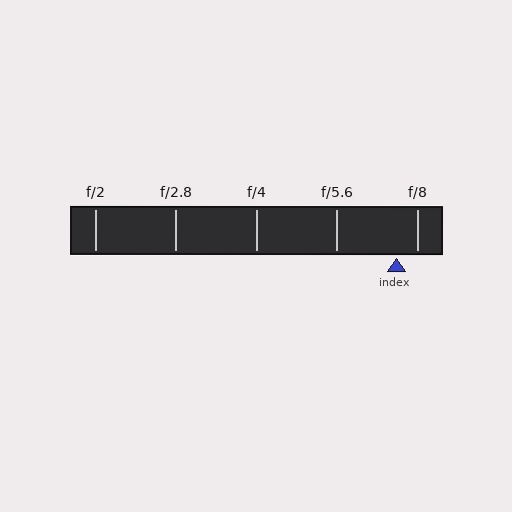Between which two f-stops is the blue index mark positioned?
The index mark is between f/5.6 and f/8.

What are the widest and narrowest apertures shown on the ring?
The widest aperture shown is f/2 and the narrowest is f/8.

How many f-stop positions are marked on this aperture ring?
There are 5 f-stop positions marked.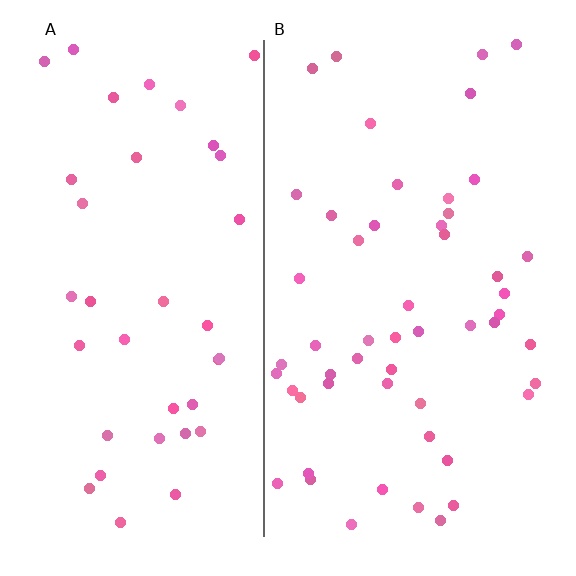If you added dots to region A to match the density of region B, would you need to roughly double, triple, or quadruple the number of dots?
Approximately double.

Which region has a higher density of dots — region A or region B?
B (the right).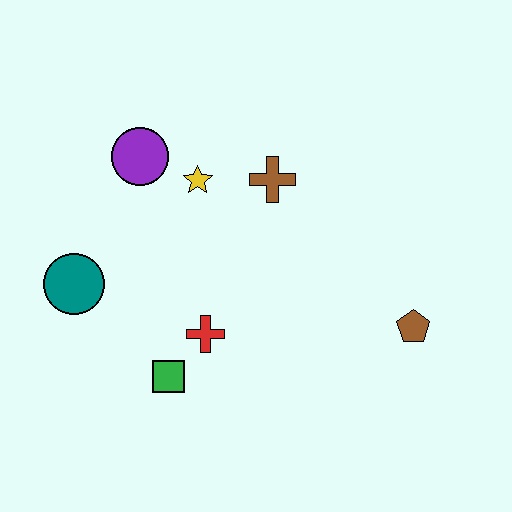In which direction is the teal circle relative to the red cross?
The teal circle is to the left of the red cross.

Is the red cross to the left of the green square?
No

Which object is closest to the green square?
The red cross is closest to the green square.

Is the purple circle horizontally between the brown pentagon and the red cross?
No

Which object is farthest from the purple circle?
The brown pentagon is farthest from the purple circle.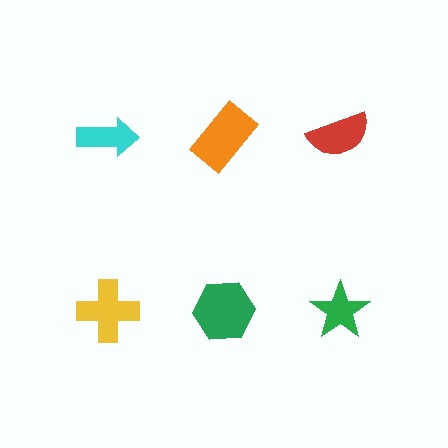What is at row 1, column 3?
A red semicircle.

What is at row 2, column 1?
A yellow cross.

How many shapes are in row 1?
3 shapes.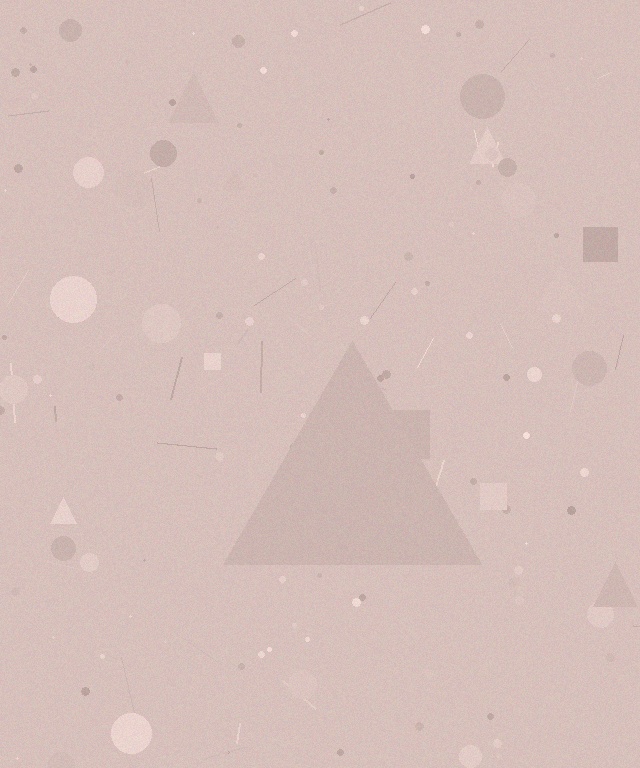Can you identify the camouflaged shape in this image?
The camouflaged shape is a triangle.